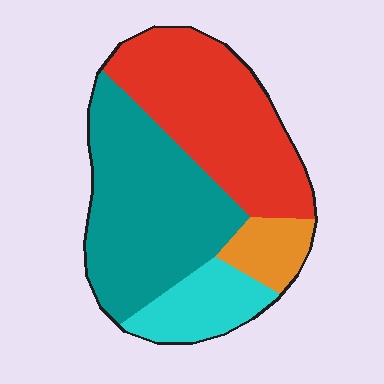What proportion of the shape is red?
Red takes up about three eighths (3/8) of the shape.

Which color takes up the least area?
Orange, at roughly 10%.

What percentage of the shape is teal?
Teal covers about 40% of the shape.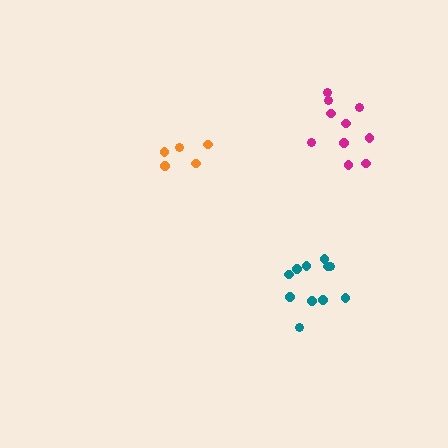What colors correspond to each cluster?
The clusters are colored: magenta, teal, orange.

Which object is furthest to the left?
The orange cluster is leftmost.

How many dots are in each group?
Group 1: 10 dots, Group 2: 11 dots, Group 3: 5 dots (26 total).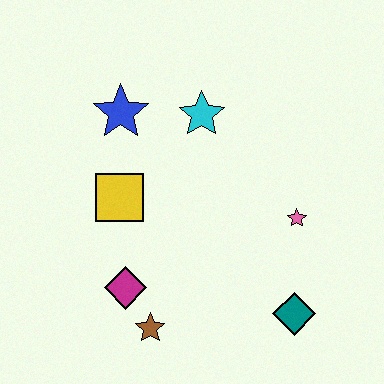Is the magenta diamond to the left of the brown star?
Yes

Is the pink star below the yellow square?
Yes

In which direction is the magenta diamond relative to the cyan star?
The magenta diamond is below the cyan star.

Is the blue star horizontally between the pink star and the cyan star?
No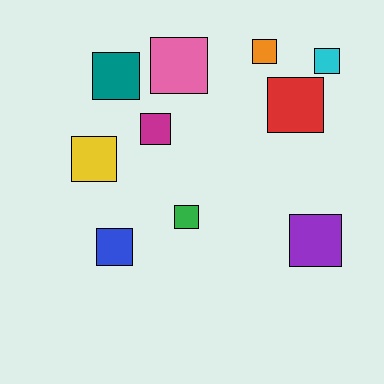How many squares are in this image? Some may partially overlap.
There are 10 squares.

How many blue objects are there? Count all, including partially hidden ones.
There is 1 blue object.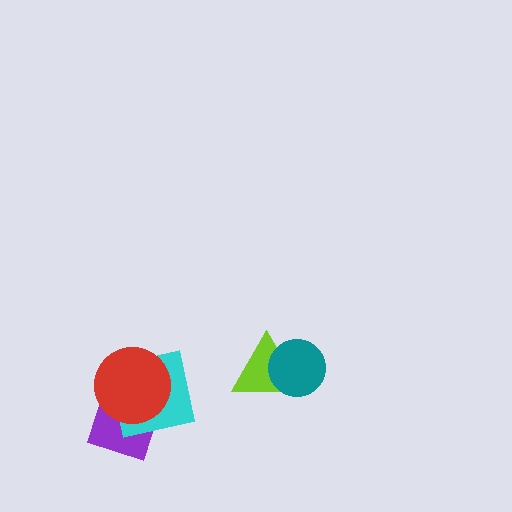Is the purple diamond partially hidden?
Yes, it is partially covered by another shape.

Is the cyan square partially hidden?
Yes, it is partially covered by another shape.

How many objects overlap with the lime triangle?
1 object overlaps with the lime triangle.